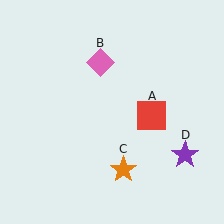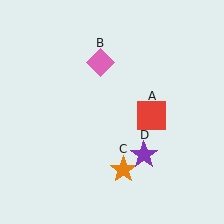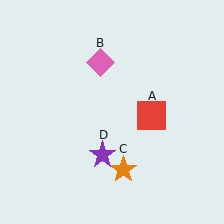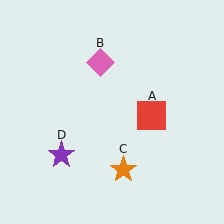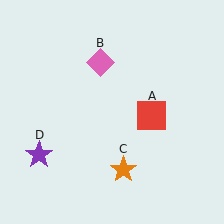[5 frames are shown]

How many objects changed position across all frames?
1 object changed position: purple star (object D).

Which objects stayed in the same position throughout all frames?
Red square (object A) and pink diamond (object B) and orange star (object C) remained stationary.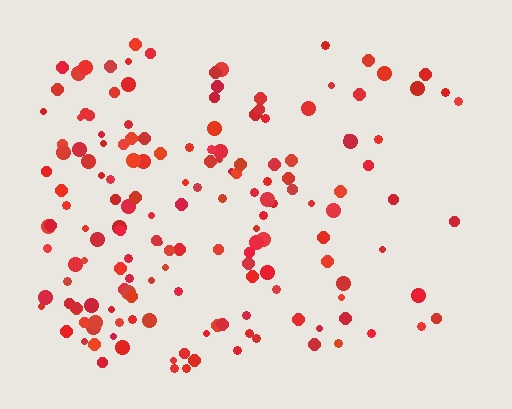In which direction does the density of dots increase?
From right to left, with the left side densest.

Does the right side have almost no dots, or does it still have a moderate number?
Still a moderate number, just noticeably fewer than the left.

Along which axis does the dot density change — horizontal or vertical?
Horizontal.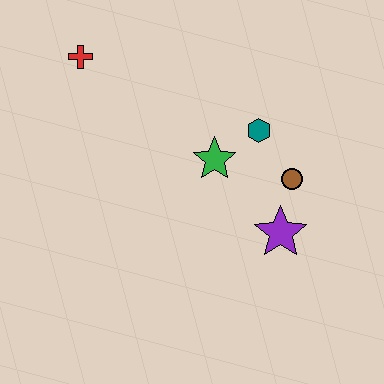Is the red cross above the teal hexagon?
Yes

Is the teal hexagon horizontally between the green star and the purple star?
Yes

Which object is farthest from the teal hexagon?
The red cross is farthest from the teal hexagon.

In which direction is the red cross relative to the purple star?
The red cross is to the left of the purple star.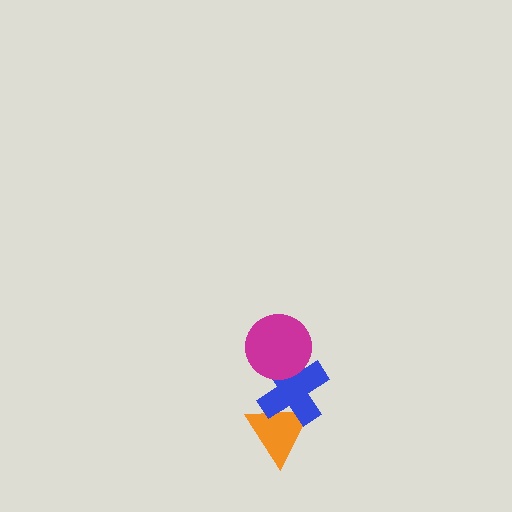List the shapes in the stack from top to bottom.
From top to bottom: the magenta circle, the blue cross, the orange triangle.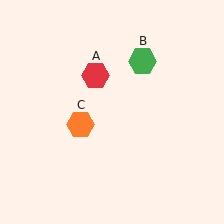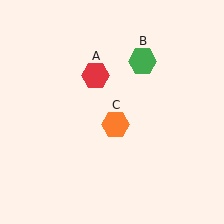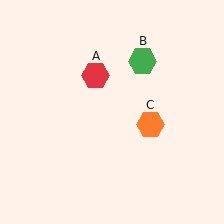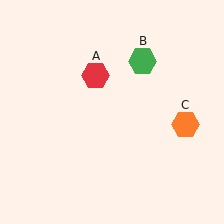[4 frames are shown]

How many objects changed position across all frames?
1 object changed position: orange hexagon (object C).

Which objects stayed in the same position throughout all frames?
Red hexagon (object A) and green hexagon (object B) remained stationary.